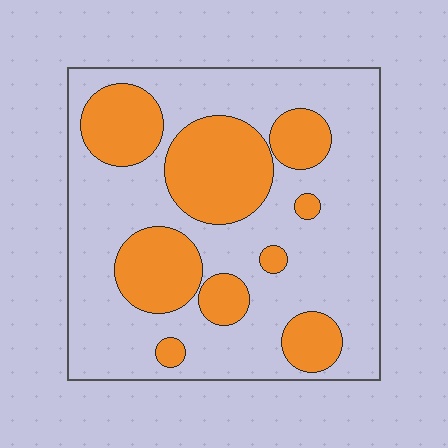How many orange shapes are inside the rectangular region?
9.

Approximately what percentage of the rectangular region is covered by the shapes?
Approximately 30%.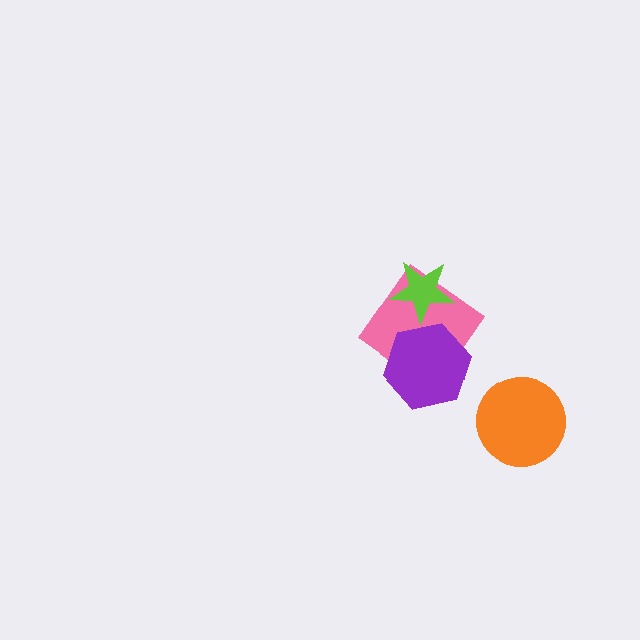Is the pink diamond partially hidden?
Yes, it is partially covered by another shape.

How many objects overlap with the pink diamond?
2 objects overlap with the pink diamond.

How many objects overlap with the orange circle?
0 objects overlap with the orange circle.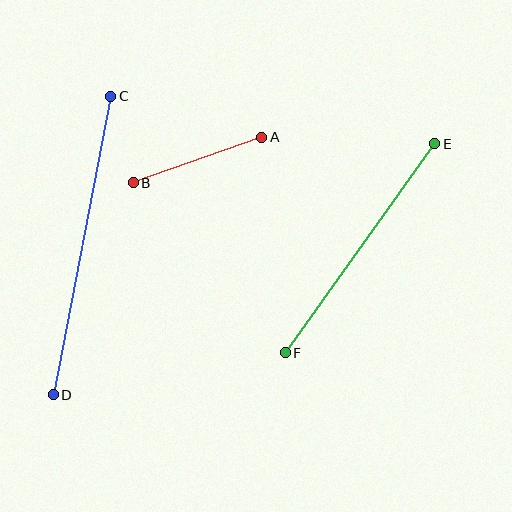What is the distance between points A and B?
The distance is approximately 136 pixels.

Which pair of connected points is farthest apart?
Points C and D are farthest apart.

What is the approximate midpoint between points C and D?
The midpoint is at approximately (82, 245) pixels.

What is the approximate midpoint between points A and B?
The midpoint is at approximately (197, 160) pixels.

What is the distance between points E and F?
The distance is approximately 257 pixels.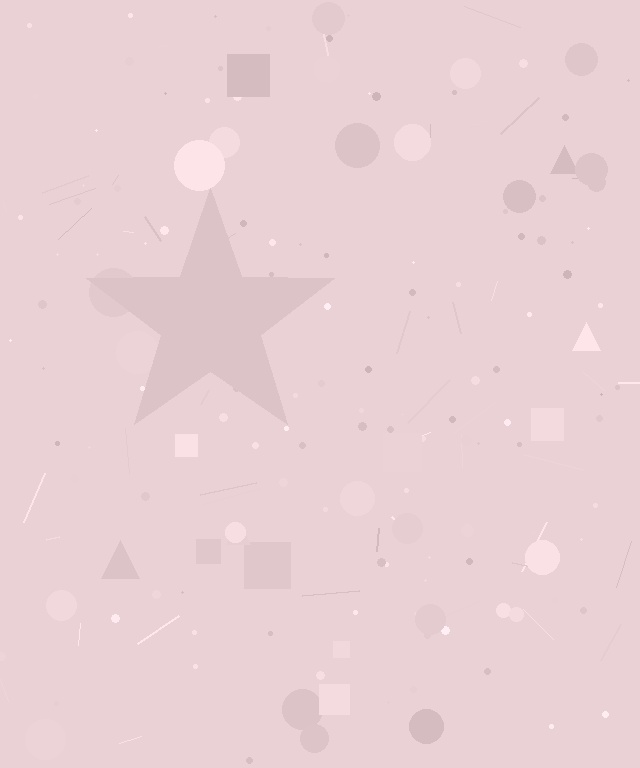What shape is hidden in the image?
A star is hidden in the image.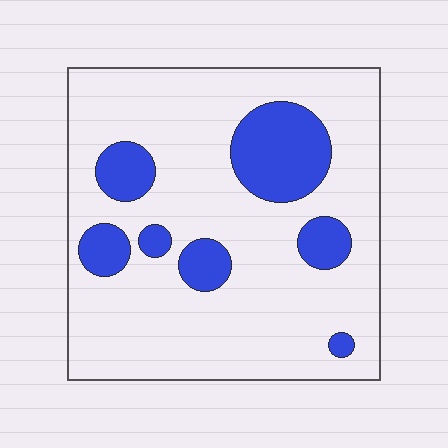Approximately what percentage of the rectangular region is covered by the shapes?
Approximately 20%.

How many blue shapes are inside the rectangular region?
7.